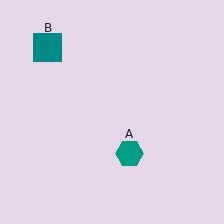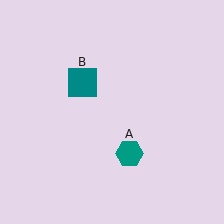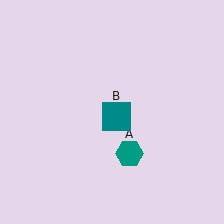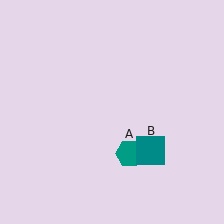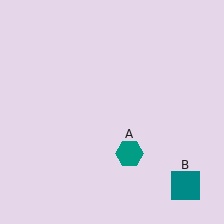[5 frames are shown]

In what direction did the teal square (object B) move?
The teal square (object B) moved down and to the right.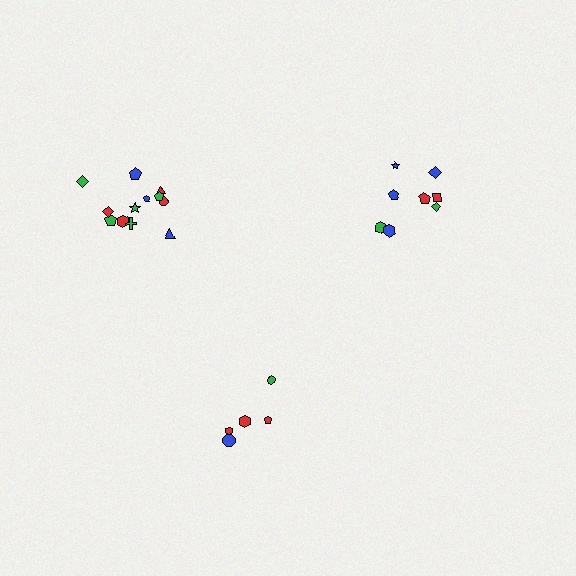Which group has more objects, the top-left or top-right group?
The top-left group.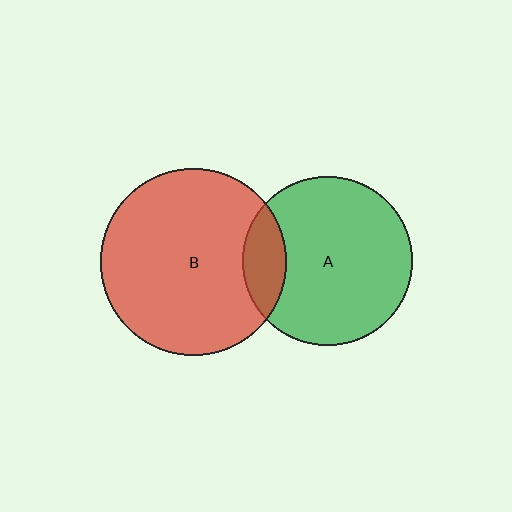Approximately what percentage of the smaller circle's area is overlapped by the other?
Approximately 15%.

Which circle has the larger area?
Circle B (red).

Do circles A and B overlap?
Yes.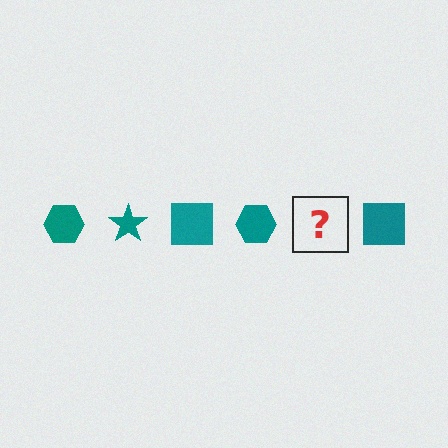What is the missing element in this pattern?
The missing element is a teal star.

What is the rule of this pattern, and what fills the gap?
The rule is that the pattern cycles through hexagon, star, square shapes in teal. The gap should be filled with a teal star.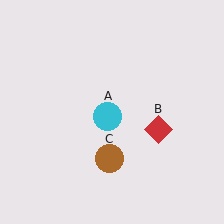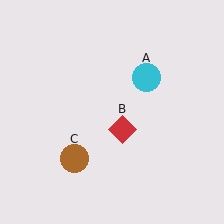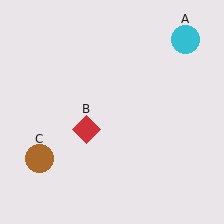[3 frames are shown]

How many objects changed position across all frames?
3 objects changed position: cyan circle (object A), red diamond (object B), brown circle (object C).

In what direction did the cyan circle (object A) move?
The cyan circle (object A) moved up and to the right.